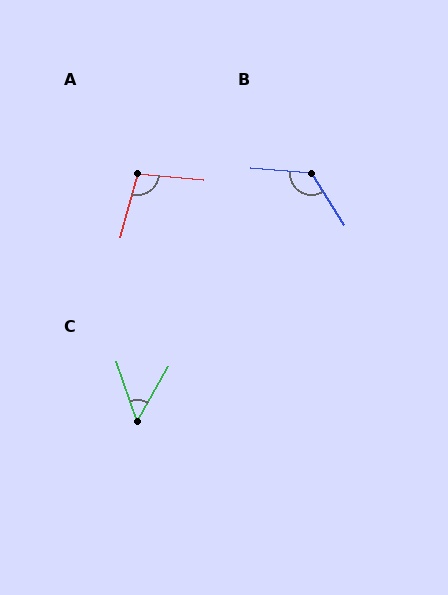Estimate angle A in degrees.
Approximately 101 degrees.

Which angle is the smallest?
C, at approximately 49 degrees.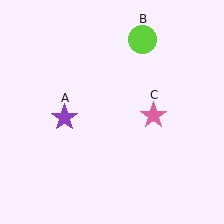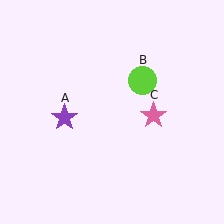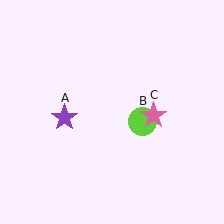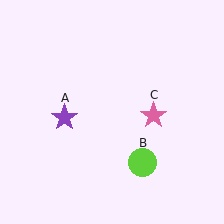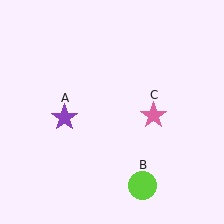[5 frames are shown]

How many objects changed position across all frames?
1 object changed position: lime circle (object B).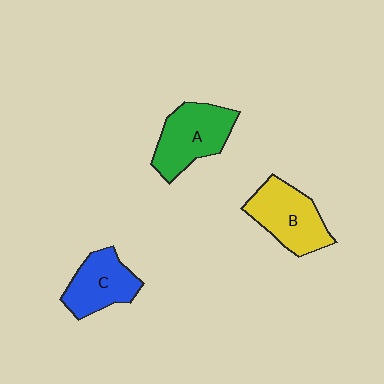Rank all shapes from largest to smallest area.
From largest to smallest: A (green), B (yellow), C (blue).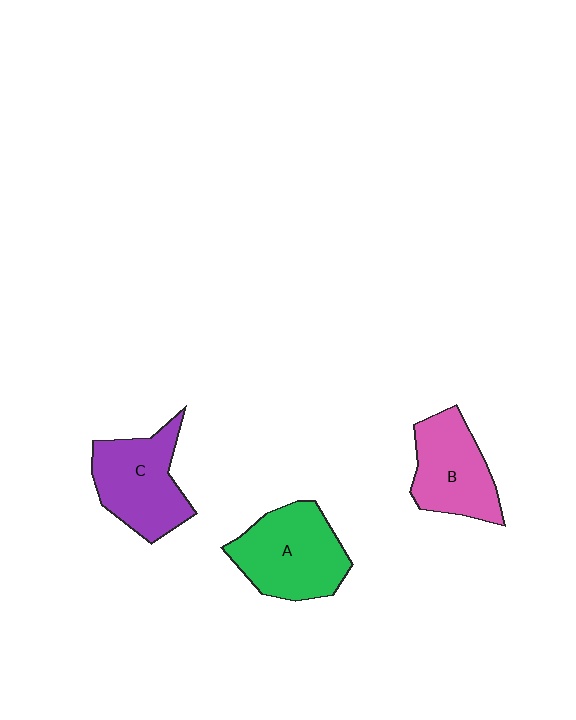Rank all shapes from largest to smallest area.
From largest to smallest: A (green), C (purple), B (pink).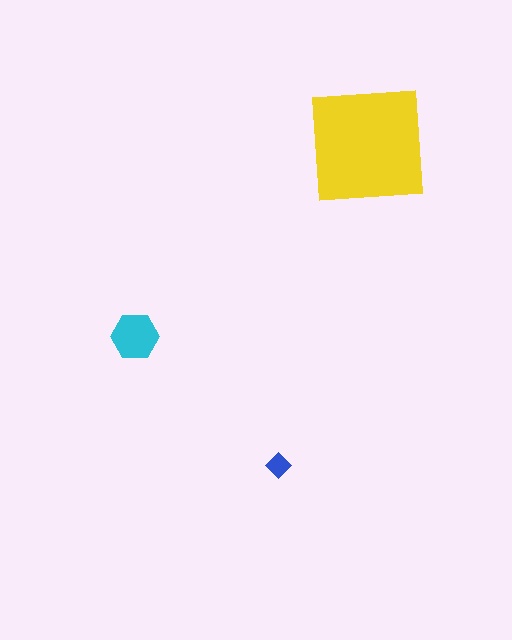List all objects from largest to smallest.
The yellow square, the cyan hexagon, the blue diamond.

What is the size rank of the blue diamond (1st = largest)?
3rd.